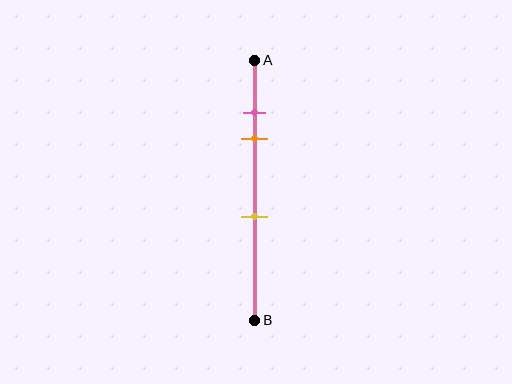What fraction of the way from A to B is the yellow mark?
The yellow mark is approximately 60% (0.6) of the way from A to B.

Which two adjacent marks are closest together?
The pink and orange marks are the closest adjacent pair.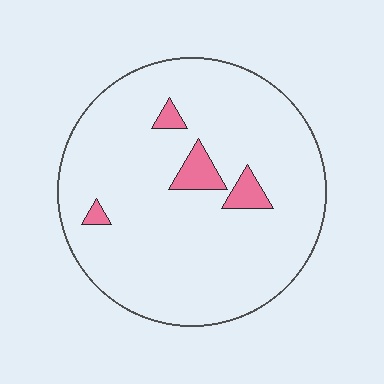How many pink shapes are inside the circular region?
4.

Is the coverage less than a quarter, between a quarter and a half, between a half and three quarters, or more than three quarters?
Less than a quarter.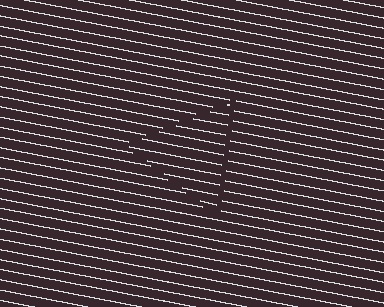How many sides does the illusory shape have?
3 sides — the line-ends trace a triangle.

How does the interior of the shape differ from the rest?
The interior of the shape contains the same grating, shifted by half a period — the contour is defined by the phase discontinuity where line-ends from the inner and outer gratings abut.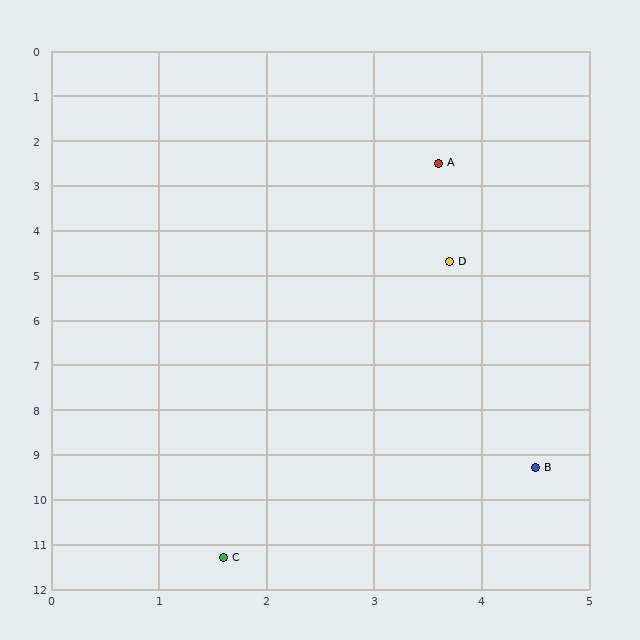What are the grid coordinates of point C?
Point C is at approximately (1.6, 11.3).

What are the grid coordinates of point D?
Point D is at approximately (3.7, 4.7).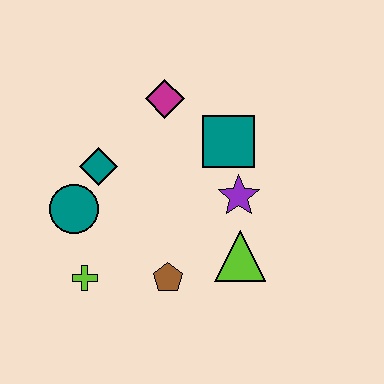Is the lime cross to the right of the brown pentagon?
No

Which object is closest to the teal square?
The purple star is closest to the teal square.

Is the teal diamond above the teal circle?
Yes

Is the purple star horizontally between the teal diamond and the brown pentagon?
No